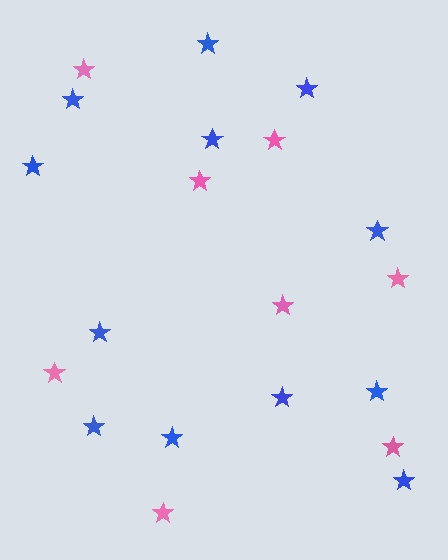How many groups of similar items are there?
There are 2 groups: one group of pink stars (8) and one group of blue stars (12).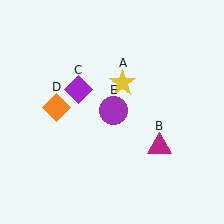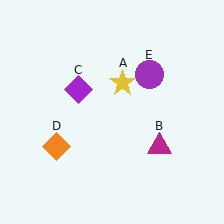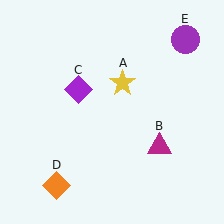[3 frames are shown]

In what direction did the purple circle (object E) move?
The purple circle (object E) moved up and to the right.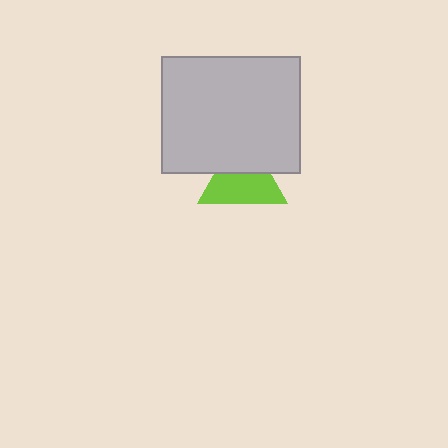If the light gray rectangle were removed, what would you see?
You would see the complete lime triangle.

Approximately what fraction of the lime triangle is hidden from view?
Roughly 39% of the lime triangle is hidden behind the light gray rectangle.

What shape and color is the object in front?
The object in front is a light gray rectangle.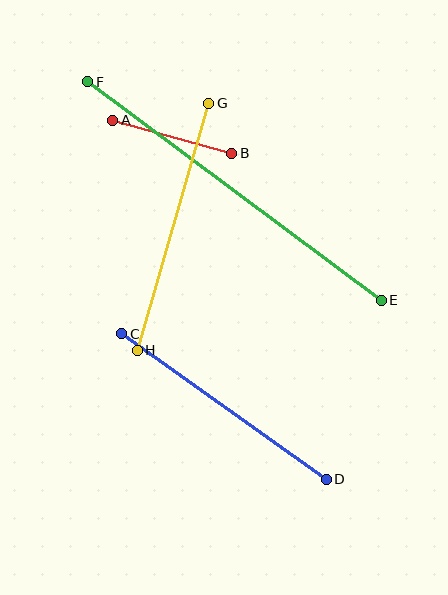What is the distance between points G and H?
The distance is approximately 257 pixels.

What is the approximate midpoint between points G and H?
The midpoint is at approximately (173, 227) pixels.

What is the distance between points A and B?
The distance is approximately 124 pixels.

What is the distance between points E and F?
The distance is approximately 365 pixels.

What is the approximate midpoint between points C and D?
The midpoint is at approximately (224, 407) pixels.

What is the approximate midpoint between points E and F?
The midpoint is at approximately (235, 191) pixels.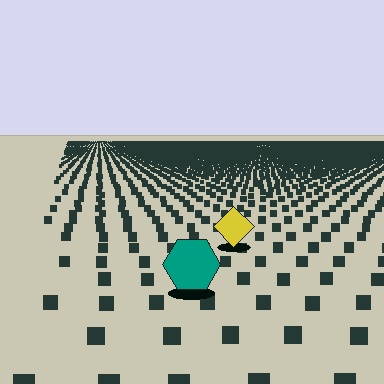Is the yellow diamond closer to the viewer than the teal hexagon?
No. The teal hexagon is closer — you can tell from the texture gradient: the ground texture is coarser near it.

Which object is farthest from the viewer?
The yellow diamond is farthest from the viewer. It appears smaller and the ground texture around it is denser.